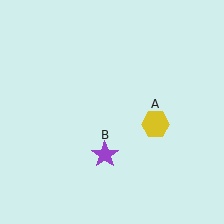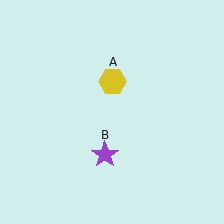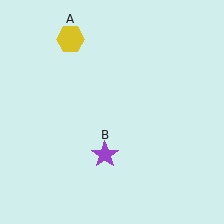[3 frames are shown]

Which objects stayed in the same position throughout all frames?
Purple star (object B) remained stationary.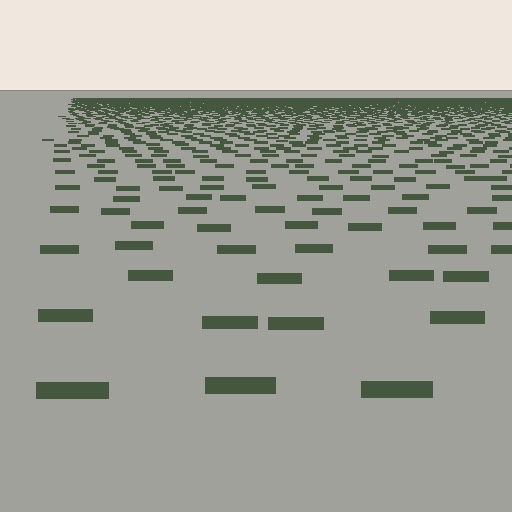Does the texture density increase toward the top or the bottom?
Density increases toward the top.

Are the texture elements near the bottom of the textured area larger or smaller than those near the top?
Larger. Near the bottom, elements are closer to the viewer and appear at a bigger on-screen size.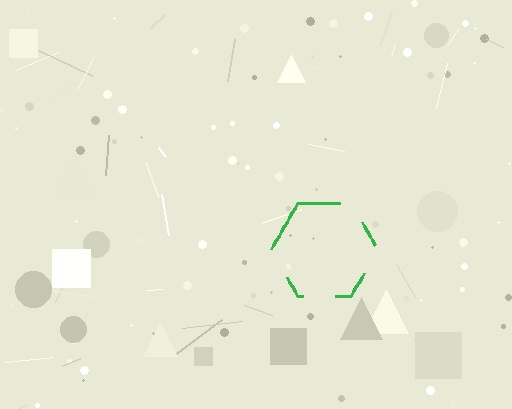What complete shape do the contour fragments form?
The contour fragments form a hexagon.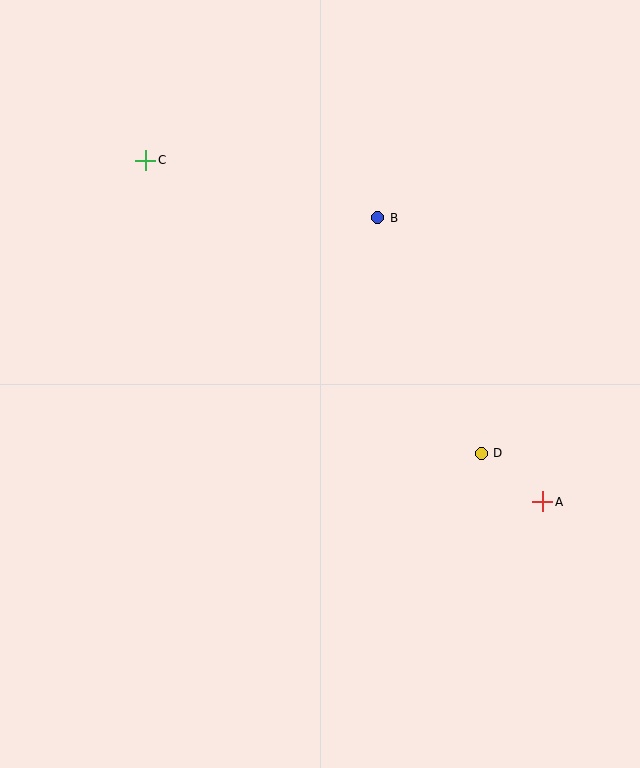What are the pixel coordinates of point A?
Point A is at (543, 502).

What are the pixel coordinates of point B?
Point B is at (378, 218).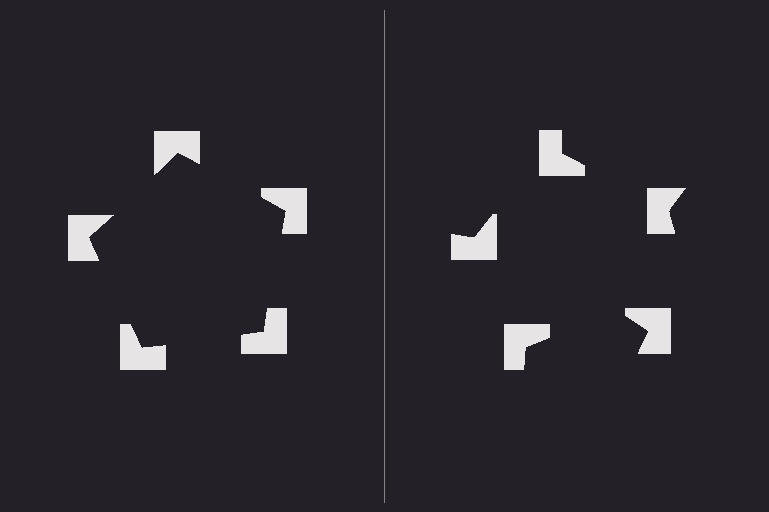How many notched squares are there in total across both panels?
10 — 5 on each side.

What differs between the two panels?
The notched squares are positioned identically on both sides; only the wedge orientations differ. On the left they align to a pentagon; on the right they are misaligned.